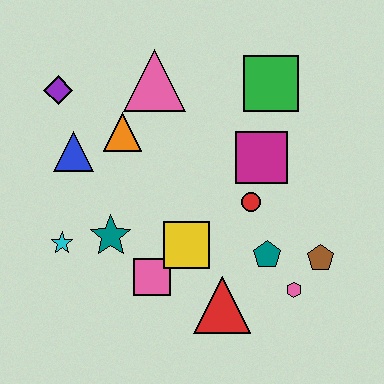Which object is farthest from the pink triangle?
The pink hexagon is farthest from the pink triangle.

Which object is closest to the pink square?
The yellow square is closest to the pink square.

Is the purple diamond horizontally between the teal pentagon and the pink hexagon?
No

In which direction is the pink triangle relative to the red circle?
The pink triangle is above the red circle.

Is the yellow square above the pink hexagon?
Yes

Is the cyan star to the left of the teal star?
Yes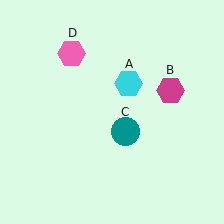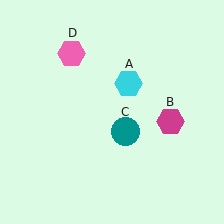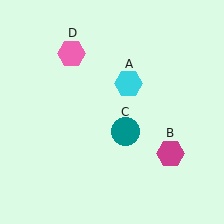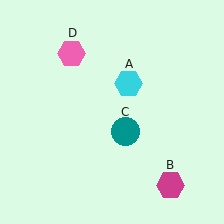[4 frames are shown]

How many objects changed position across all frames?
1 object changed position: magenta hexagon (object B).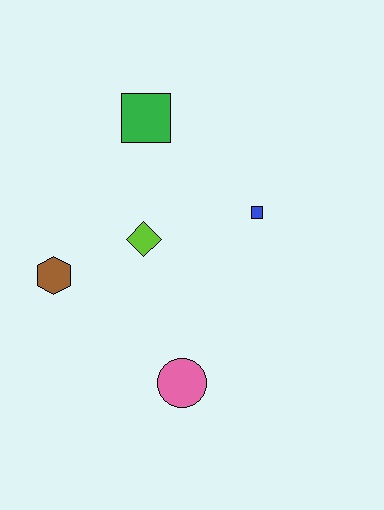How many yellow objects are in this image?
There are no yellow objects.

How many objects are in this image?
There are 5 objects.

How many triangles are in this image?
There are no triangles.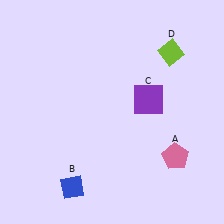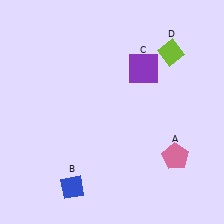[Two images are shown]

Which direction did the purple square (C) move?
The purple square (C) moved up.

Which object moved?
The purple square (C) moved up.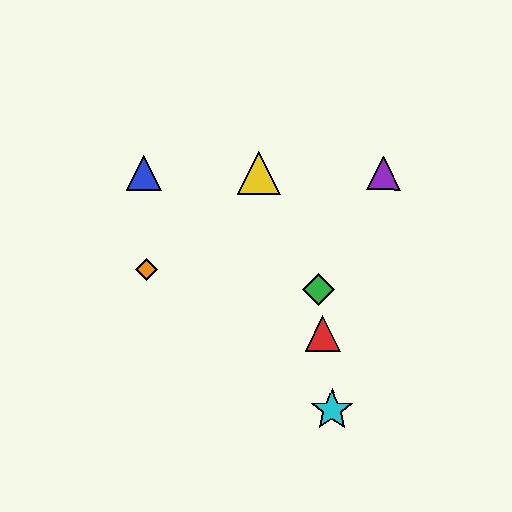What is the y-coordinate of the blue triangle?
The blue triangle is at y≈173.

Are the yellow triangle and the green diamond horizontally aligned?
No, the yellow triangle is at y≈173 and the green diamond is at y≈289.